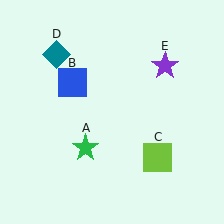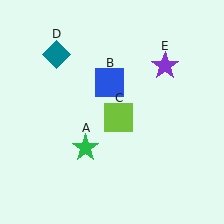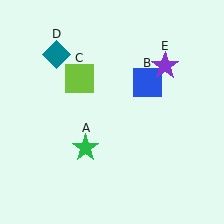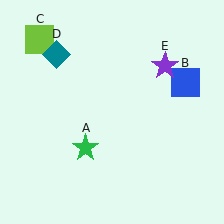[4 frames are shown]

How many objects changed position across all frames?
2 objects changed position: blue square (object B), lime square (object C).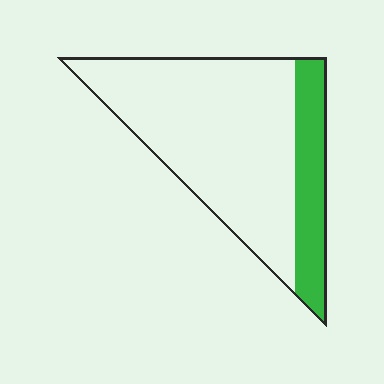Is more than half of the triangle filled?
No.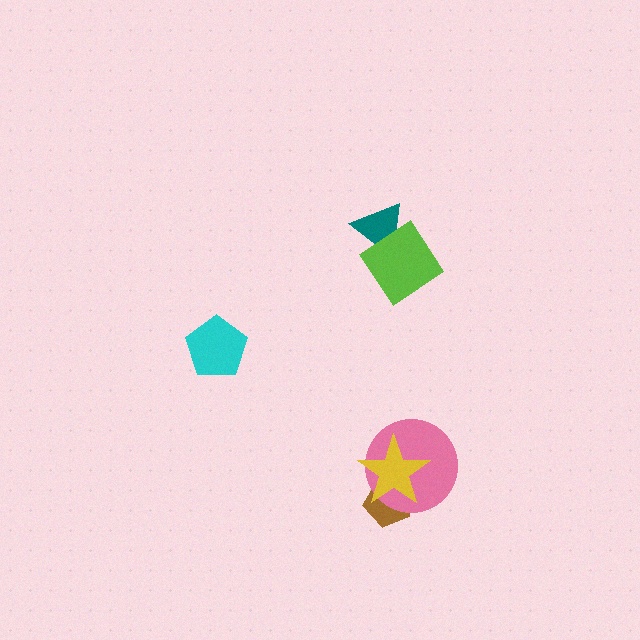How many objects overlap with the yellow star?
2 objects overlap with the yellow star.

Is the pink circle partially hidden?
Yes, it is partially covered by another shape.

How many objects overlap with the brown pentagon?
2 objects overlap with the brown pentagon.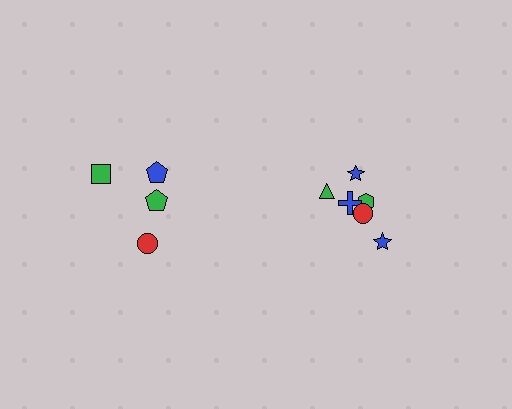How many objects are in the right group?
There are 6 objects.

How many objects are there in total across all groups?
There are 10 objects.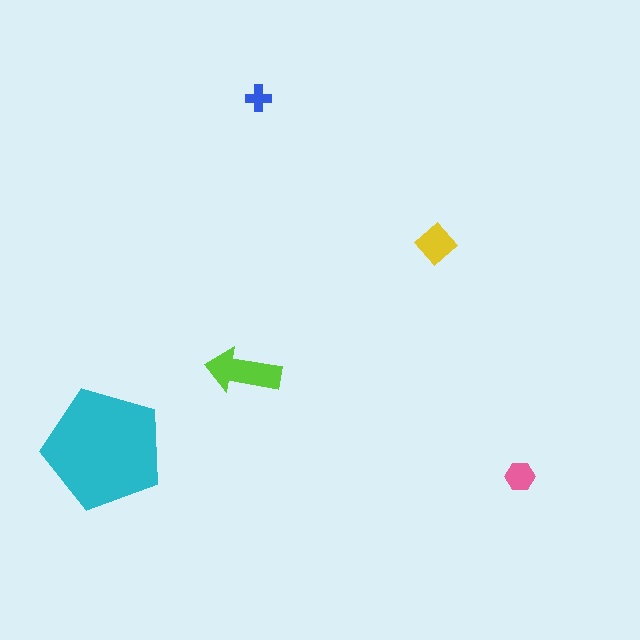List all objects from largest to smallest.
The cyan pentagon, the lime arrow, the yellow diamond, the pink hexagon, the blue cross.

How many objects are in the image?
There are 5 objects in the image.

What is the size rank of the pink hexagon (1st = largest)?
4th.